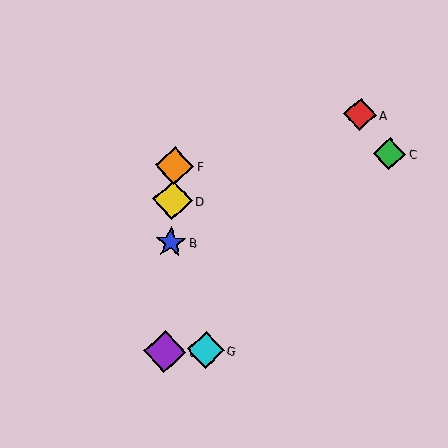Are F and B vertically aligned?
Yes, both are at x≈175.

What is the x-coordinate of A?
Object A is at x≈360.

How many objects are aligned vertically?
4 objects (B, D, E, F) are aligned vertically.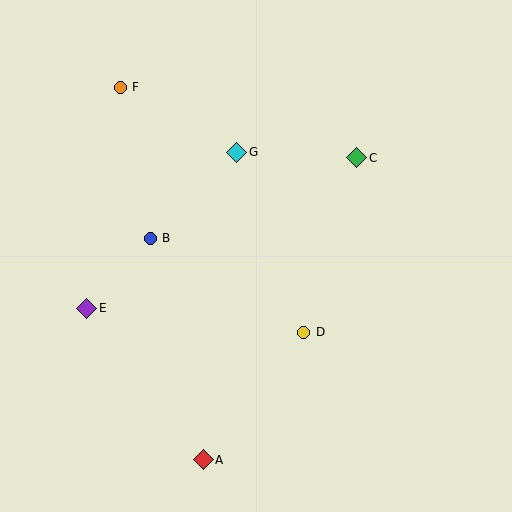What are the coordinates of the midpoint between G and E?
The midpoint between G and E is at (162, 230).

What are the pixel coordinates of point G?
Point G is at (237, 152).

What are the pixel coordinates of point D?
Point D is at (304, 332).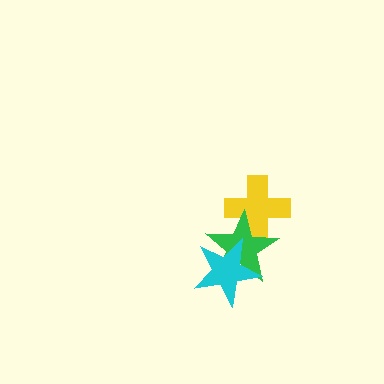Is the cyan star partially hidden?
No, no other shape covers it.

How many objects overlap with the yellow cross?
1 object overlaps with the yellow cross.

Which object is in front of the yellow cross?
The green star is in front of the yellow cross.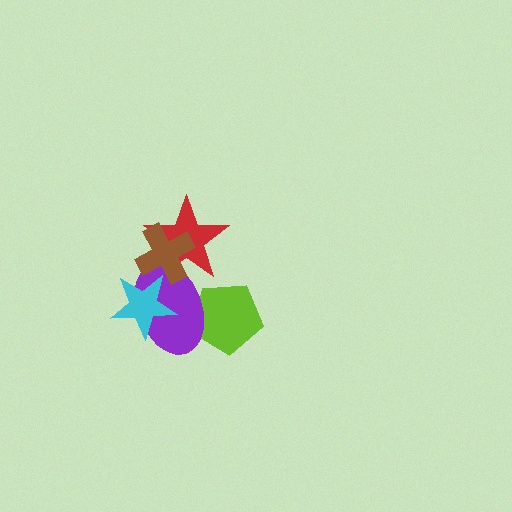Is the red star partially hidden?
Yes, it is partially covered by another shape.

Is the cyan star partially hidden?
Yes, it is partially covered by another shape.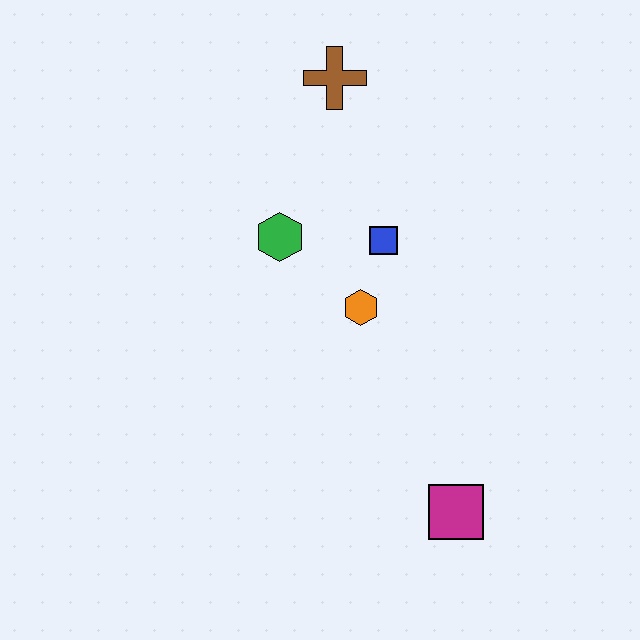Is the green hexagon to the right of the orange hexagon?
No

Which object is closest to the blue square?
The orange hexagon is closest to the blue square.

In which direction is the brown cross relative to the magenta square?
The brown cross is above the magenta square.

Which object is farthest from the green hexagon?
The magenta square is farthest from the green hexagon.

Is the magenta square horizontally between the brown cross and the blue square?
No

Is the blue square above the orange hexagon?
Yes